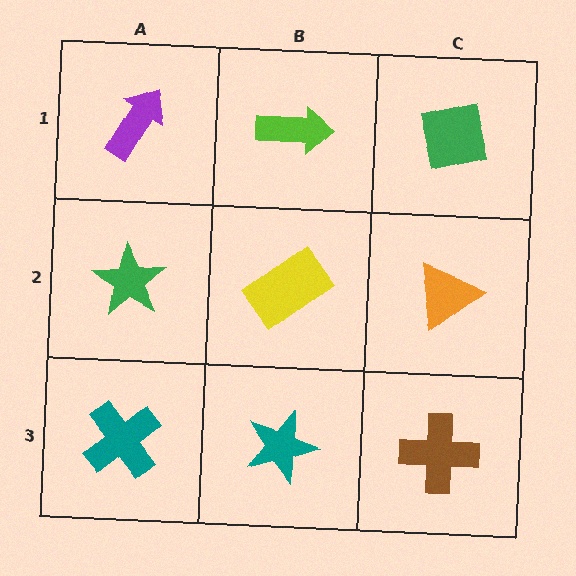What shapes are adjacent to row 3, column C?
An orange triangle (row 2, column C), a teal star (row 3, column B).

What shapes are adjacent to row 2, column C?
A green square (row 1, column C), a brown cross (row 3, column C), a yellow rectangle (row 2, column B).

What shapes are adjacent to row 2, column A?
A purple arrow (row 1, column A), a teal cross (row 3, column A), a yellow rectangle (row 2, column B).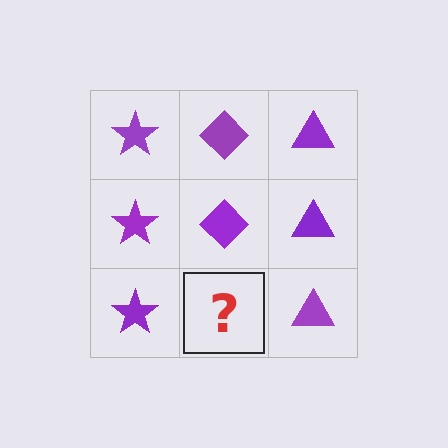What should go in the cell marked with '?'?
The missing cell should contain a purple diamond.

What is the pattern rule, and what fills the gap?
The rule is that each column has a consistent shape. The gap should be filled with a purple diamond.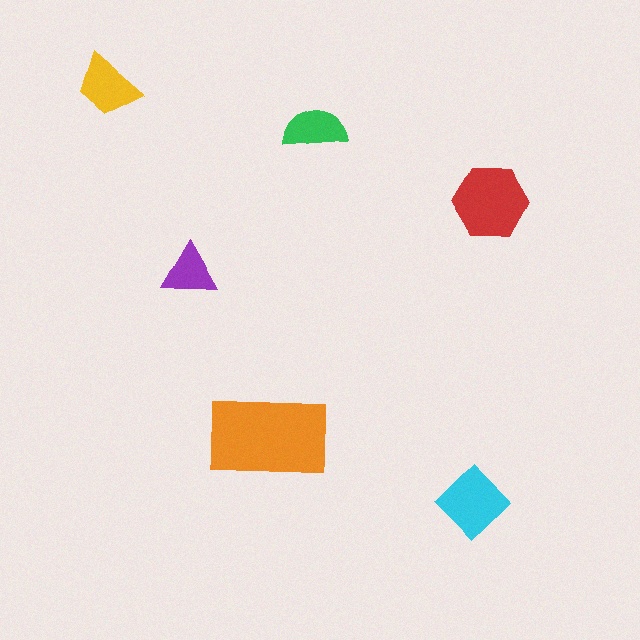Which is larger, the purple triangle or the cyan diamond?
The cyan diamond.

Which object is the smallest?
The purple triangle.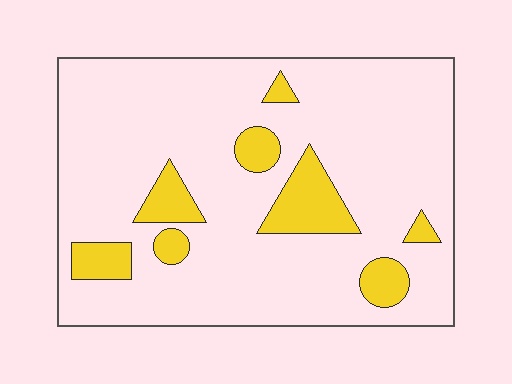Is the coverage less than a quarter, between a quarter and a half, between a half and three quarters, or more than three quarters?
Less than a quarter.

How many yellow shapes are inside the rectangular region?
8.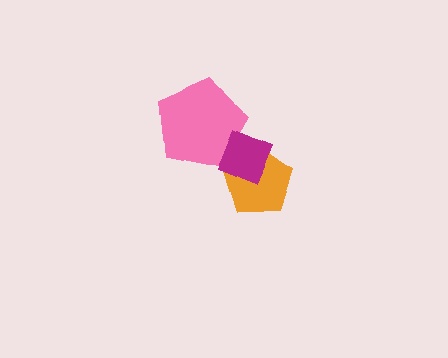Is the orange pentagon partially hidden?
Yes, it is partially covered by another shape.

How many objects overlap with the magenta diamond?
2 objects overlap with the magenta diamond.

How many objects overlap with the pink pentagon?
1 object overlaps with the pink pentagon.